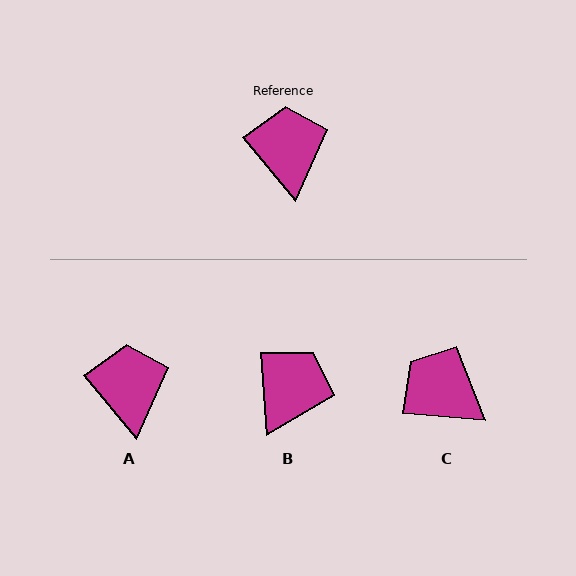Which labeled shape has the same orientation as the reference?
A.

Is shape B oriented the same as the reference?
No, it is off by about 36 degrees.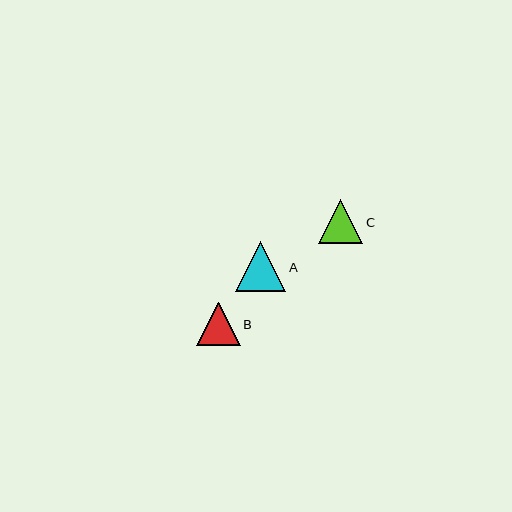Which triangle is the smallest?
Triangle B is the smallest with a size of approximately 43 pixels.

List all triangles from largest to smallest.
From largest to smallest: A, C, B.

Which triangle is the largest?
Triangle A is the largest with a size of approximately 50 pixels.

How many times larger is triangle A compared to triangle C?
Triangle A is approximately 1.1 times the size of triangle C.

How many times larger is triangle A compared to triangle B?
Triangle A is approximately 1.2 times the size of triangle B.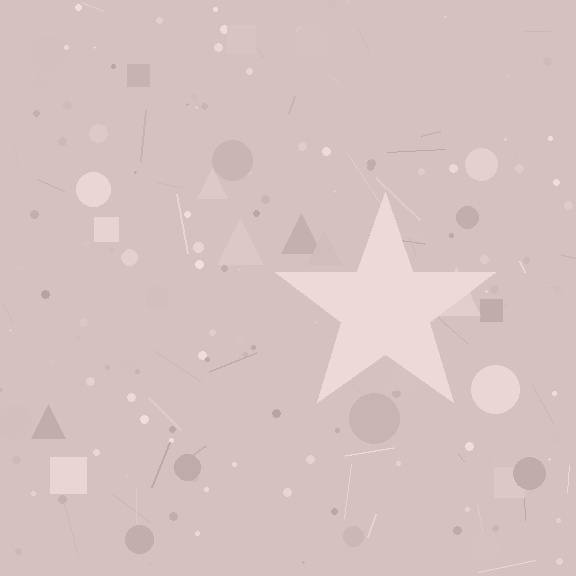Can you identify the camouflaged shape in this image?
The camouflaged shape is a star.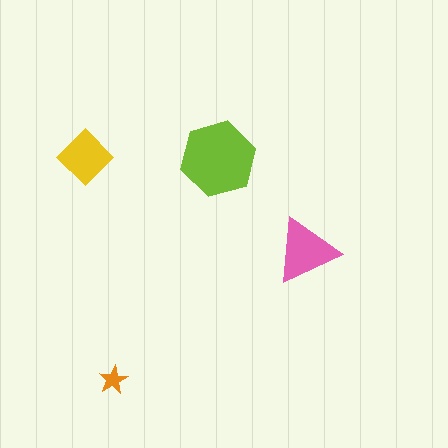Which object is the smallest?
The orange star.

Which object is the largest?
The lime hexagon.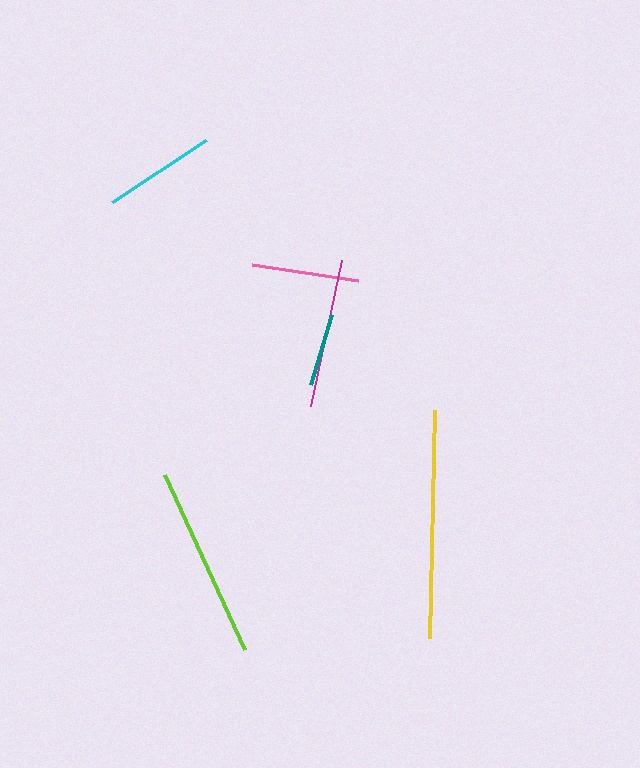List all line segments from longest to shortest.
From longest to shortest: yellow, lime, magenta, cyan, pink, teal.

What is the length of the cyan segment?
The cyan segment is approximately 112 pixels long.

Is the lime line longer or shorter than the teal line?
The lime line is longer than the teal line.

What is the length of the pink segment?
The pink segment is approximately 107 pixels long.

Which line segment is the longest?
The yellow line is the longest at approximately 229 pixels.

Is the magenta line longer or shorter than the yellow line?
The yellow line is longer than the magenta line.